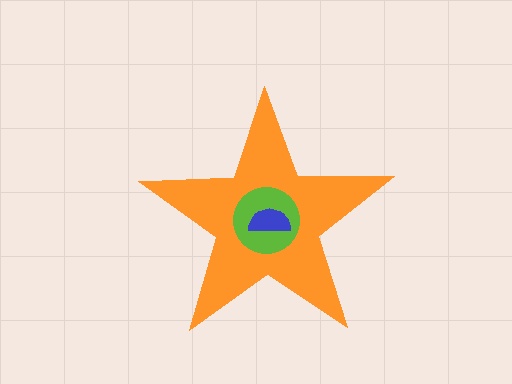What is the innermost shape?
The blue semicircle.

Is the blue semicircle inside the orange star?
Yes.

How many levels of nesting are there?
3.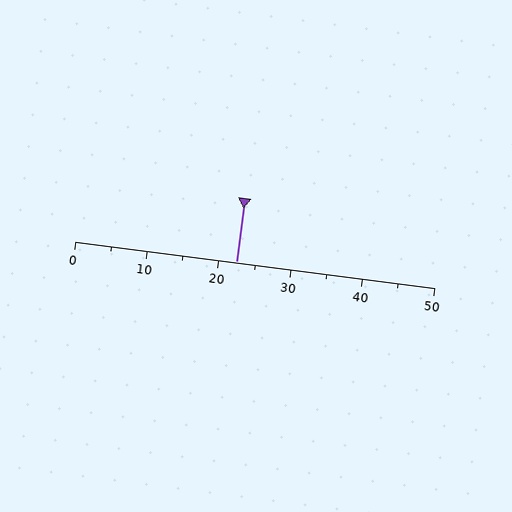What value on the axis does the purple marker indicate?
The marker indicates approximately 22.5.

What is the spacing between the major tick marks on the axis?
The major ticks are spaced 10 apart.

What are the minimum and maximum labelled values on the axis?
The axis runs from 0 to 50.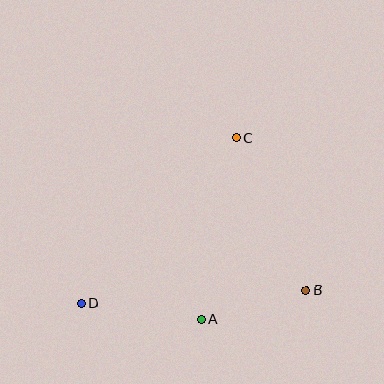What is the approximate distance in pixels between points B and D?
The distance between B and D is approximately 225 pixels.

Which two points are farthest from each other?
Points C and D are farthest from each other.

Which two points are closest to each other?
Points A and B are closest to each other.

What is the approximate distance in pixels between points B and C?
The distance between B and C is approximately 168 pixels.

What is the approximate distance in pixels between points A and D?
The distance between A and D is approximately 121 pixels.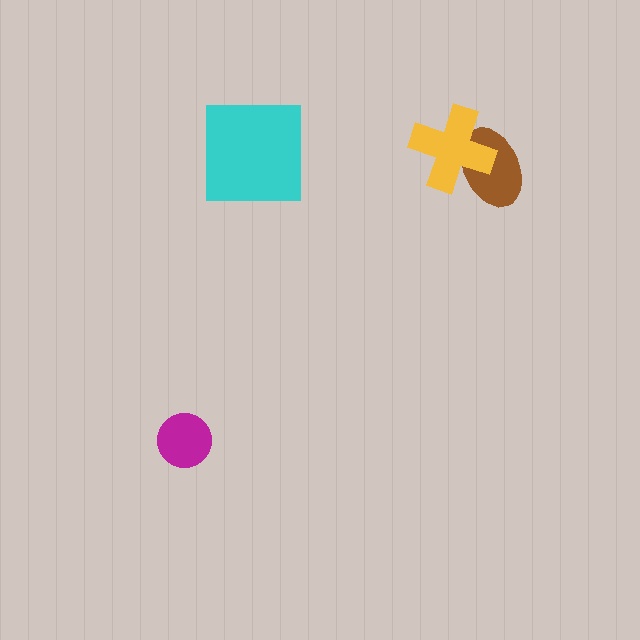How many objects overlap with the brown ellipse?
1 object overlaps with the brown ellipse.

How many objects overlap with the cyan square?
0 objects overlap with the cyan square.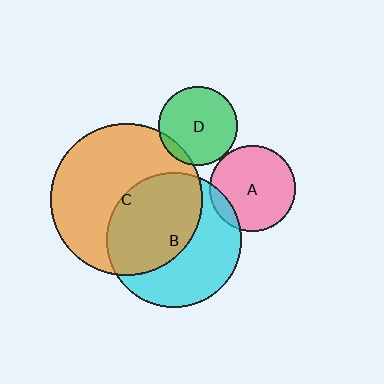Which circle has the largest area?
Circle C (orange).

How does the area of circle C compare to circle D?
Approximately 3.7 times.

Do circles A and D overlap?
Yes.